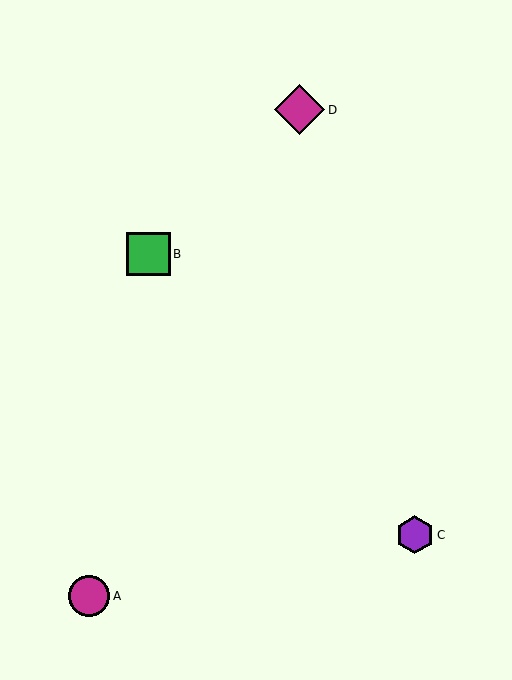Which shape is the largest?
The magenta diamond (labeled D) is the largest.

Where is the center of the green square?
The center of the green square is at (148, 254).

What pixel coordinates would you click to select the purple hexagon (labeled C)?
Click at (415, 535) to select the purple hexagon C.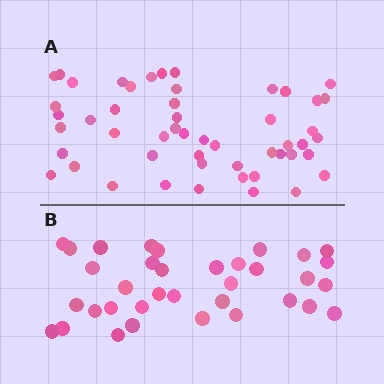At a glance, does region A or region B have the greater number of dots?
Region A (the top region) has more dots.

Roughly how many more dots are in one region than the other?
Region A has approximately 15 more dots than region B.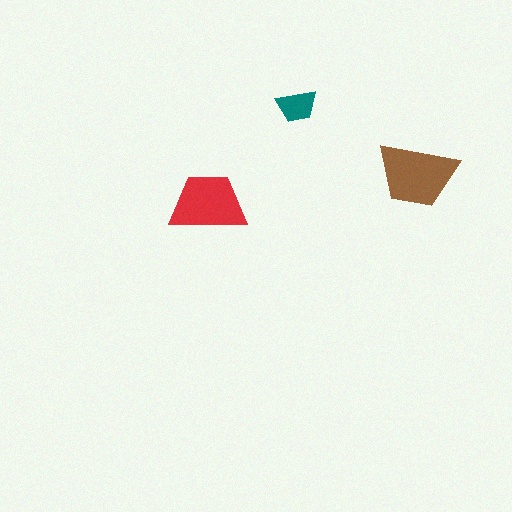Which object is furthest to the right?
The brown trapezoid is rightmost.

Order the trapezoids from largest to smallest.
the brown one, the red one, the teal one.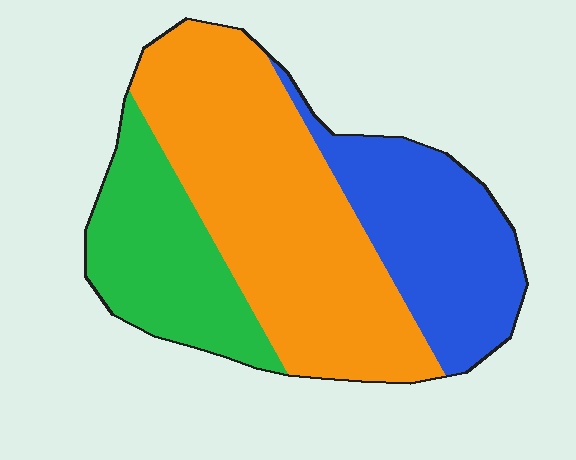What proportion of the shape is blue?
Blue takes up between a quarter and a half of the shape.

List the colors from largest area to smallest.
From largest to smallest: orange, blue, green.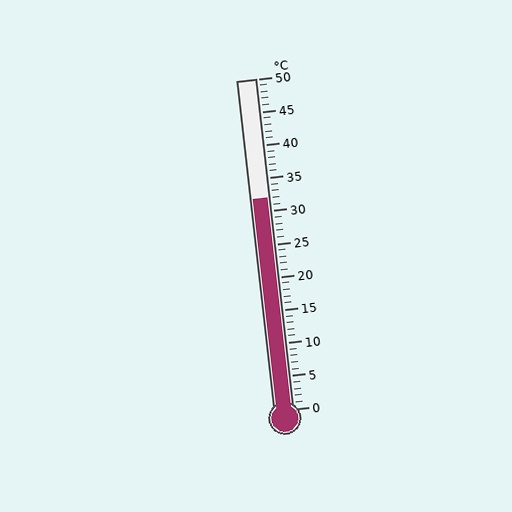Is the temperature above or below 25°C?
The temperature is above 25°C.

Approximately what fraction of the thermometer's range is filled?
The thermometer is filled to approximately 65% of its range.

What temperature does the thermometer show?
The thermometer shows approximately 32°C.